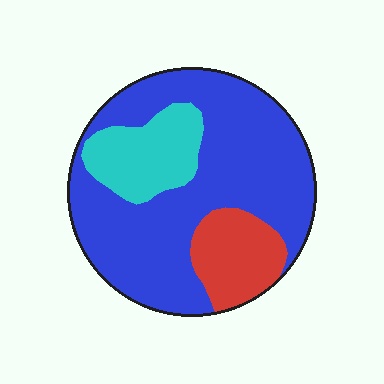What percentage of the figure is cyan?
Cyan takes up between a sixth and a third of the figure.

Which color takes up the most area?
Blue, at roughly 70%.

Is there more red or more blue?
Blue.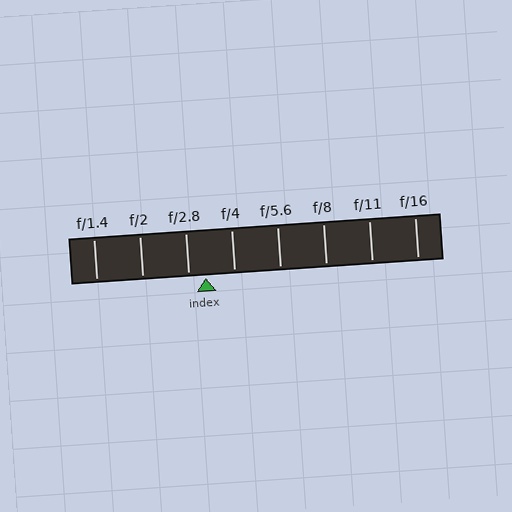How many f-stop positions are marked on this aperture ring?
There are 8 f-stop positions marked.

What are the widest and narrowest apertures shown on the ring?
The widest aperture shown is f/1.4 and the narrowest is f/16.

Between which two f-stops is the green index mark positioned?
The index mark is between f/2.8 and f/4.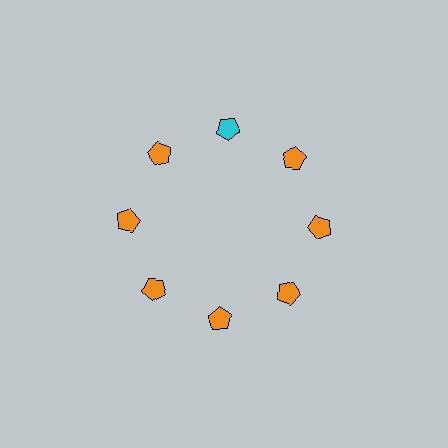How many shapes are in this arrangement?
There are 8 shapes arranged in a ring pattern.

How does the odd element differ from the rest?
It has a different color: cyan instead of orange.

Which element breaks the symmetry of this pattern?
The cyan pentagon at roughly the 12 o'clock position breaks the symmetry. All other shapes are orange pentagons.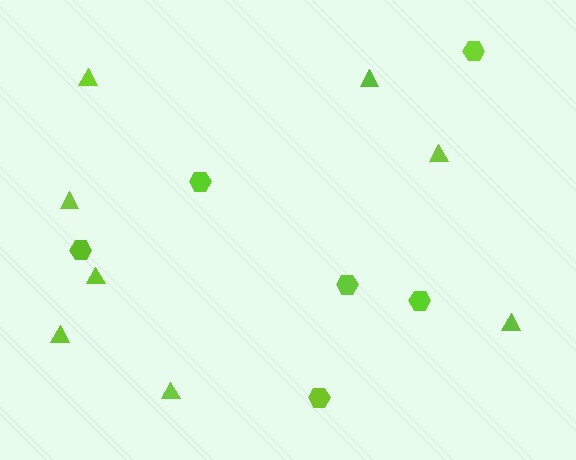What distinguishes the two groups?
There are 2 groups: one group of triangles (8) and one group of hexagons (6).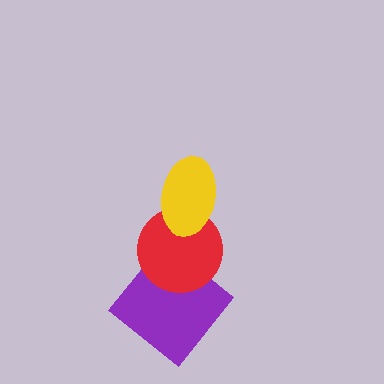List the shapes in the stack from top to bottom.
From top to bottom: the yellow ellipse, the red circle, the purple diamond.